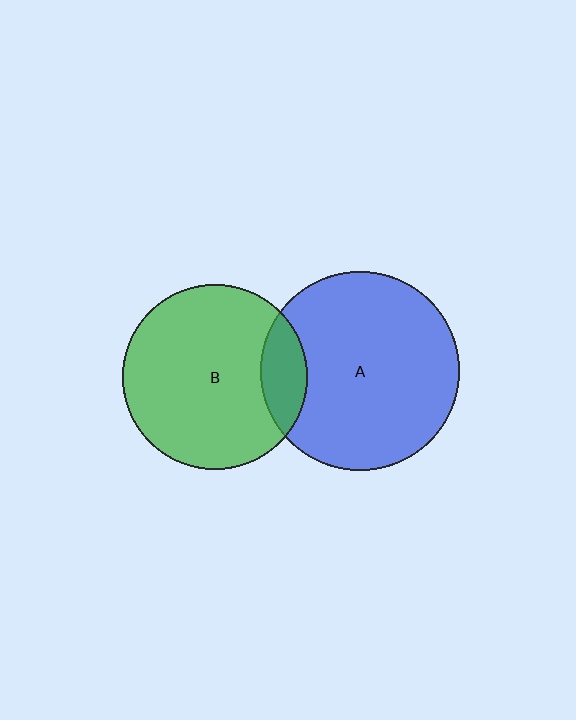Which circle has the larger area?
Circle A (blue).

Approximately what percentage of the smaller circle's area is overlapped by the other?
Approximately 15%.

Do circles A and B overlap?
Yes.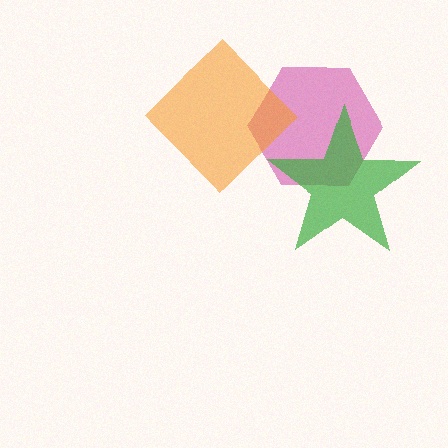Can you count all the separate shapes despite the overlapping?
Yes, there are 3 separate shapes.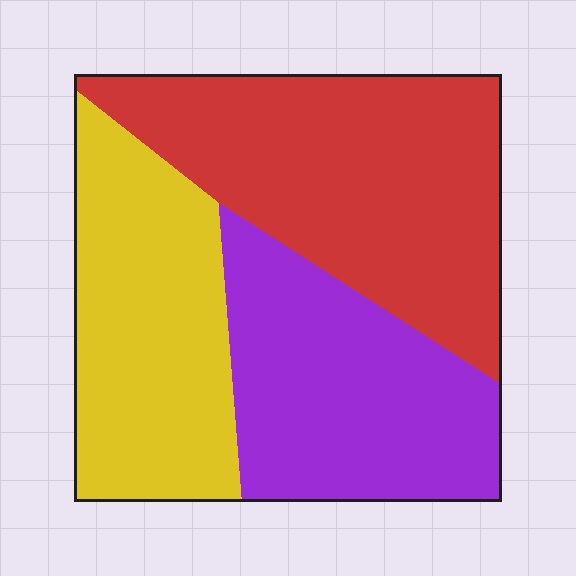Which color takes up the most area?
Red, at roughly 40%.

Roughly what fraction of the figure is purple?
Purple takes up about one third (1/3) of the figure.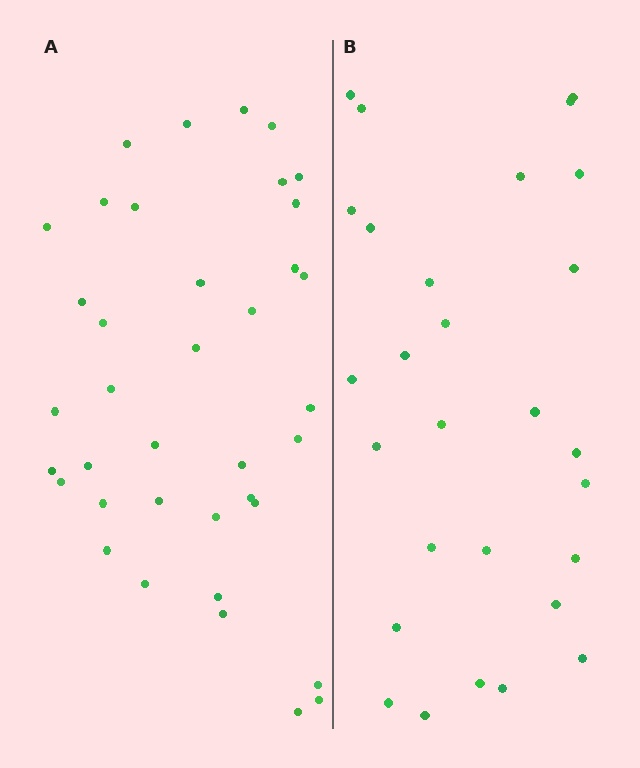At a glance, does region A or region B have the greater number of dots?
Region A (the left region) has more dots.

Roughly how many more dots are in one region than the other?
Region A has roughly 10 or so more dots than region B.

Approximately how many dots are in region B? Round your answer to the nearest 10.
About 30 dots. (The exact count is 28, which rounds to 30.)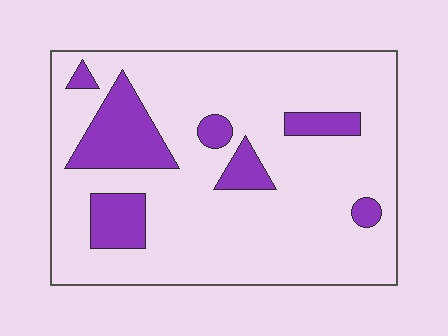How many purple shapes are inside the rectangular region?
7.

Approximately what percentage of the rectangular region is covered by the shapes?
Approximately 20%.